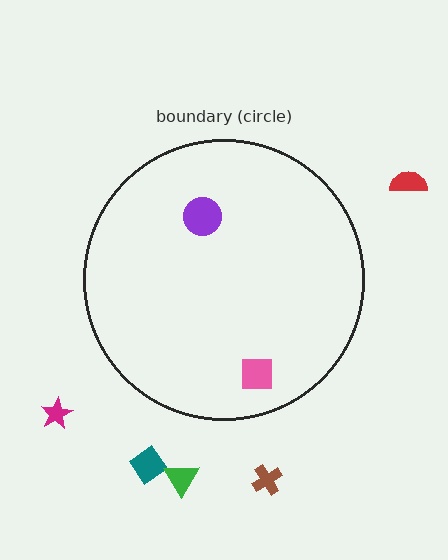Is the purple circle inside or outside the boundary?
Inside.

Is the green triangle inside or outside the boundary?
Outside.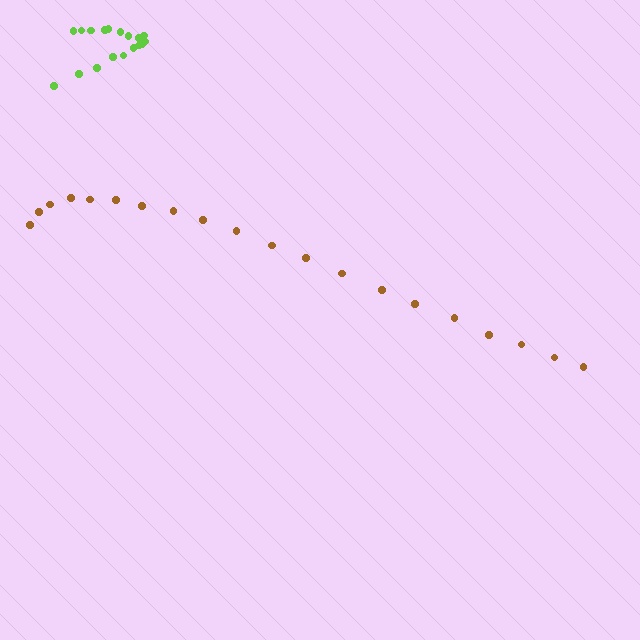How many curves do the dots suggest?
There are 2 distinct paths.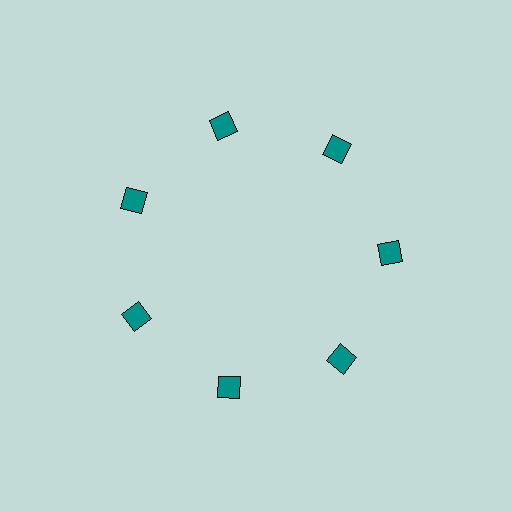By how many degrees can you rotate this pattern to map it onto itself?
The pattern maps onto itself every 51 degrees of rotation.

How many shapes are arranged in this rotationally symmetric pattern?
There are 7 shapes, arranged in 7 groups of 1.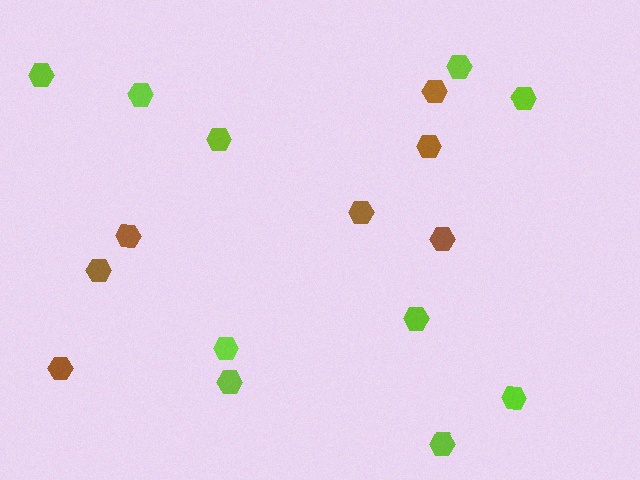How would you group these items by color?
There are 2 groups: one group of brown hexagons (7) and one group of lime hexagons (10).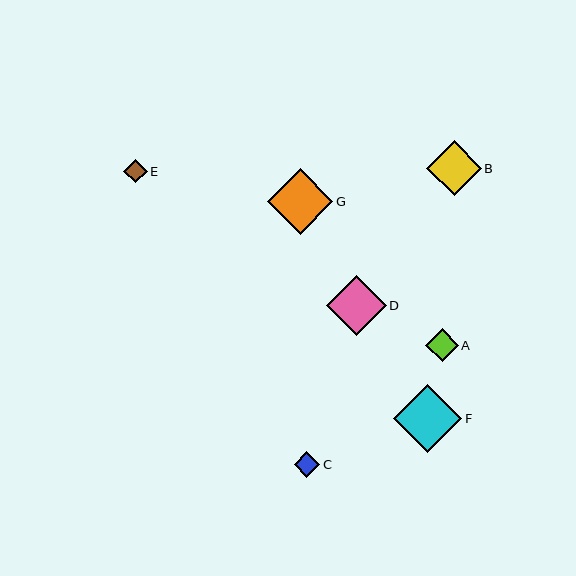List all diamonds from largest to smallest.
From largest to smallest: F, G, D, B, A, C, E.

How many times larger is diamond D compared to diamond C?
Diamond D is approximately 2.3 times the size of diamond C.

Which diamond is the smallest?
Diamond E is the smallest with a size of approximately 23 pixels.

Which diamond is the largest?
Diamond F is the largest with a size of approximately 68 pixels.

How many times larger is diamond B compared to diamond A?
Diamond B is approximately 1.7 times the size of diamond A.